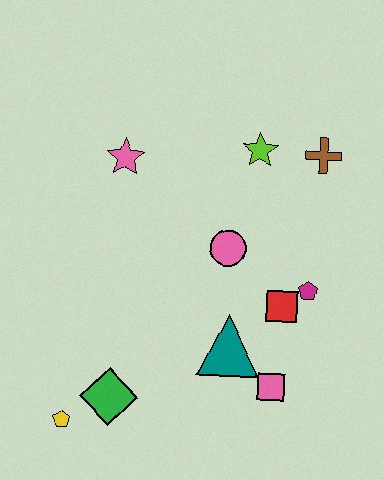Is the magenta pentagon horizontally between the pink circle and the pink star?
No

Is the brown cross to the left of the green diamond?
No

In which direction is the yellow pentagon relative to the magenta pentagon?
The yellow pentagon is to the left of the magenta pentagon.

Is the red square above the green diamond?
Yes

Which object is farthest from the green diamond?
The brown cross is farthest from the green diamond.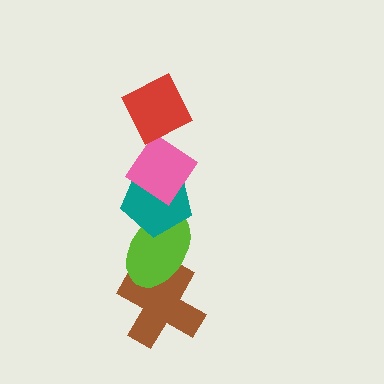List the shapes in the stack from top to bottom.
From top to bottom: the red diamond, the pink diamond, the teal pentagon, the lime ellipse, the brown cross.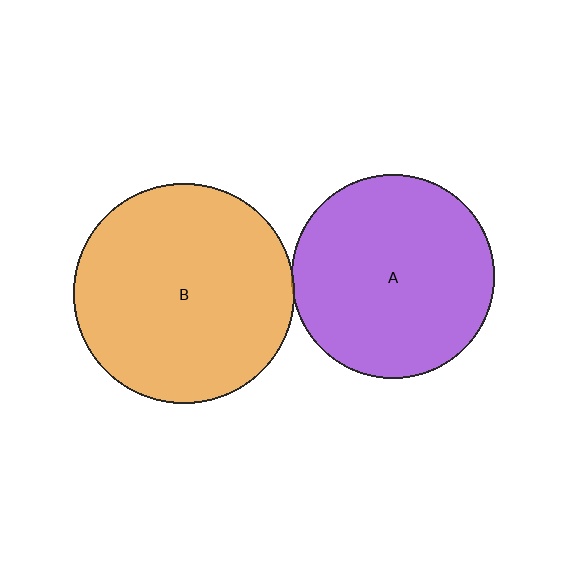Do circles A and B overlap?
Yes.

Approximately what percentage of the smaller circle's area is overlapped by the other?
Approximately 5%.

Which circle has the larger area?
Circle B (orange).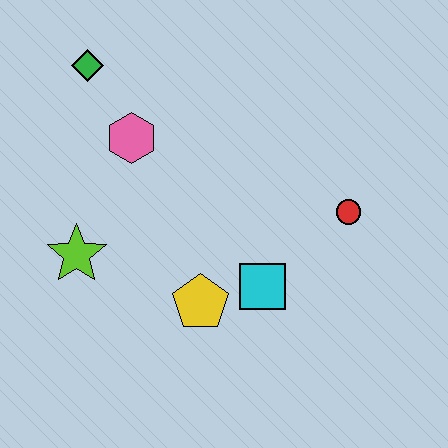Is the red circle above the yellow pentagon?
Yes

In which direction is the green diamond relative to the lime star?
The green diamond is above the lime star.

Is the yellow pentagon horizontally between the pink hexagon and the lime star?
No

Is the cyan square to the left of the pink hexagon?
No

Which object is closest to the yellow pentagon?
The cyan square is closest to the yellow pentagon.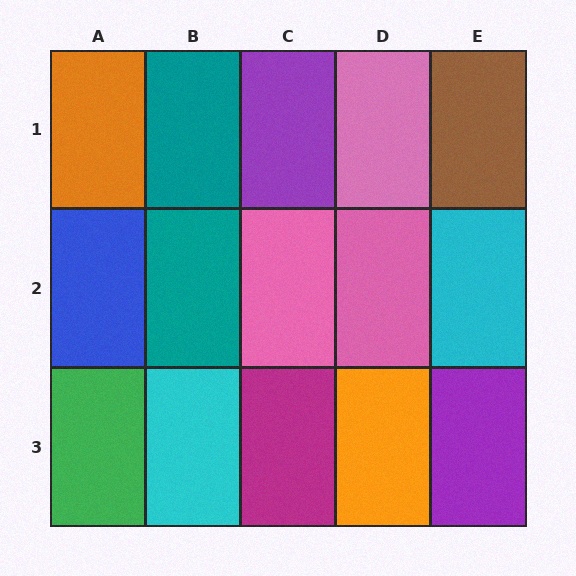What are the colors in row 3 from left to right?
Green, cyan, magenta, orange, purple.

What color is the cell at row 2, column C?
Pink.